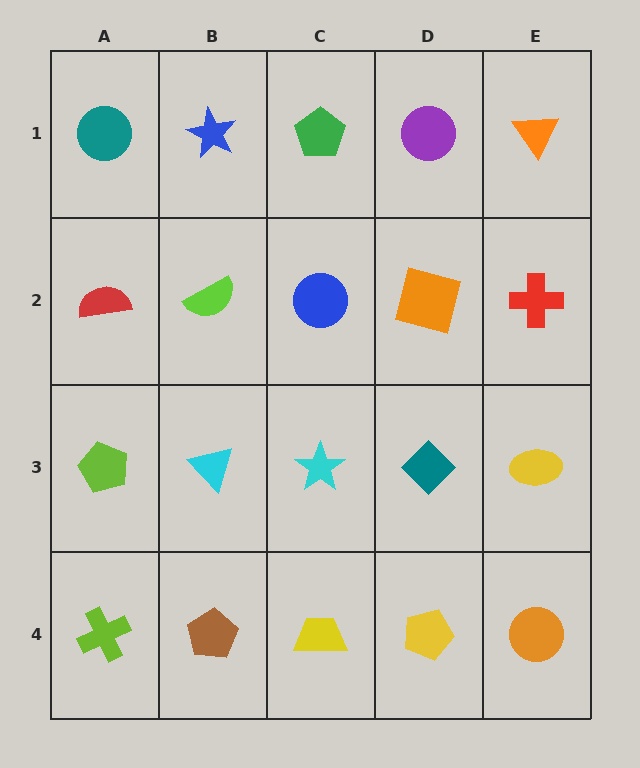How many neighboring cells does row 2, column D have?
4.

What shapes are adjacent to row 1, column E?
A red cross (row 2, column E), a purple circle (row 1, column D).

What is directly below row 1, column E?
A red cross.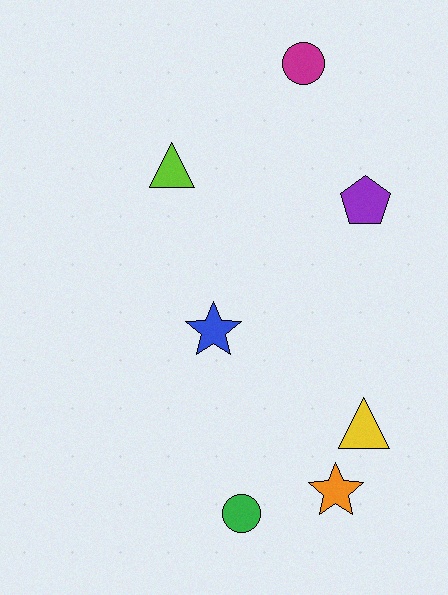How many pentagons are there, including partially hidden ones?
There is 1 pentagon.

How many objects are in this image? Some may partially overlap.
There are 7 objects.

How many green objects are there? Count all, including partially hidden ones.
There is 1 green object.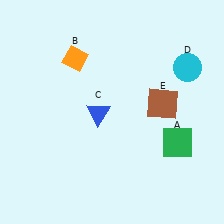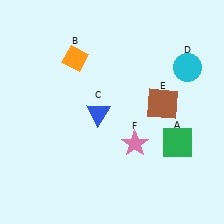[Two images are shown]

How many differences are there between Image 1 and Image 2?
There is 1 difference between the two images.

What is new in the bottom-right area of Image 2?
A pink star (F) was added in the bottom-right area of Image 2.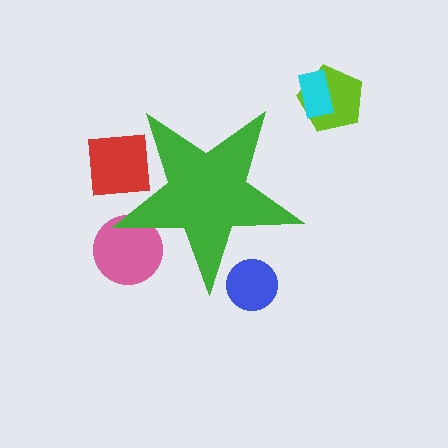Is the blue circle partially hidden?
Yes, the blue circle is partially hidden behind the green star.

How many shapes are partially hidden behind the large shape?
3 shapes are partially hidden.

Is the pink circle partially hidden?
Yes, the pink circle is partially hidden behind the green star.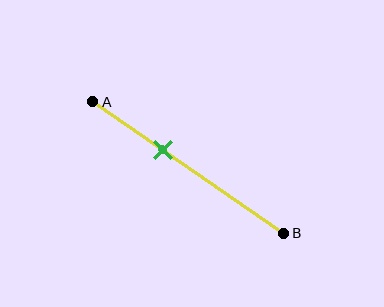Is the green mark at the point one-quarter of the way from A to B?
No, the mark is at about 35% from A, not at the 25% one-quarter point.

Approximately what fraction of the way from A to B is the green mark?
The green mark is approximately 35% of the way from A to B.